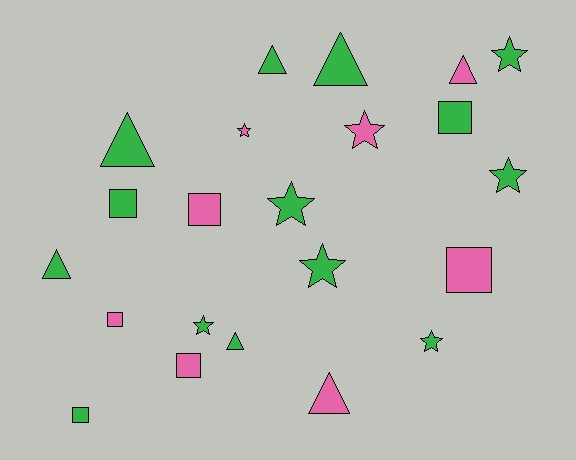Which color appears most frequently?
Green, with 14 objects.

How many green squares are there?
There are 3 green squares.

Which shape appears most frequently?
Star, with 8 objects.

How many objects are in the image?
There are 22 objects.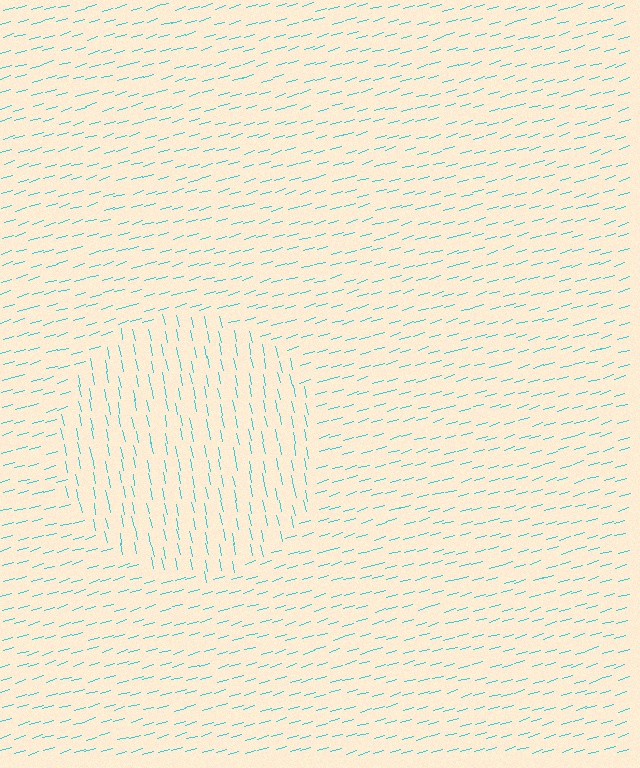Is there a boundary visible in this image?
Yes, there is a texture boundary formed by a change in line orientation.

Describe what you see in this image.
The image is filled with small cyan line segments. A circle region in the image has lines oriented differently from the surrounding lines, creating a visible texture boundary.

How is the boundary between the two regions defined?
The boundary is defined purely by a change in line orientation (approximately 85 degrees difference). All lines are the same color and thickness.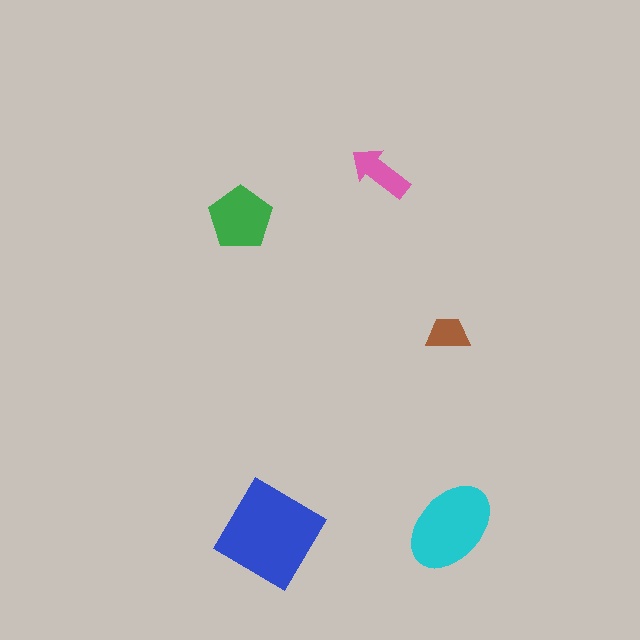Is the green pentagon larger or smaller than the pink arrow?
Larger.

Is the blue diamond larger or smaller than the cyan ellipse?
Larger.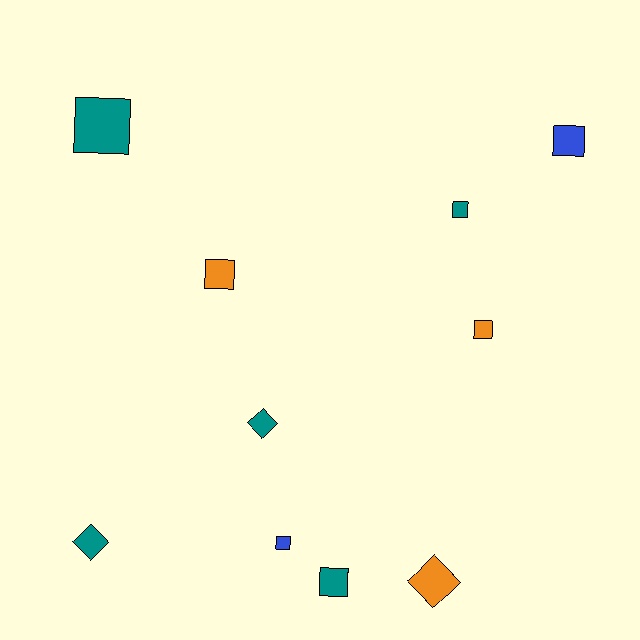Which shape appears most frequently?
Square, with 7 objects.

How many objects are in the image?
There are 10 objects.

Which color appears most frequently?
Teal, with 5 objects.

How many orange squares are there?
There are 2 orange squares.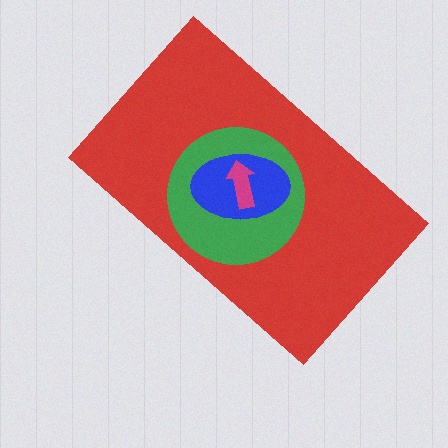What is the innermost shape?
The magenta arrow.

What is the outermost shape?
The red rectangle.